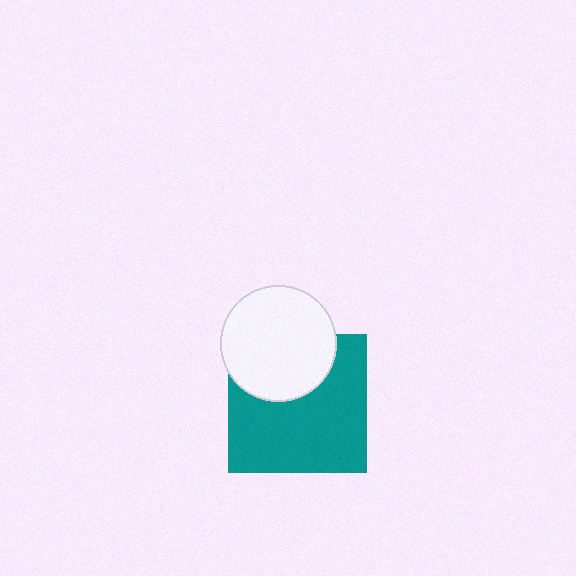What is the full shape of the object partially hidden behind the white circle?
The partially hidden object is a teal square.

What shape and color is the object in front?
The object in front is a white circle.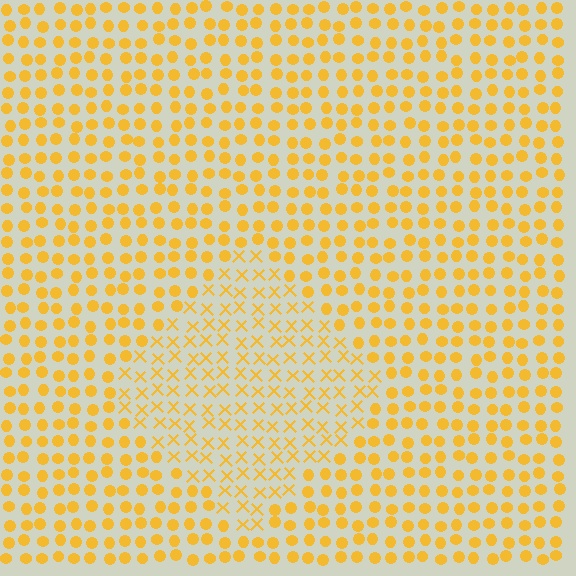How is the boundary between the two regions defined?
The boundary is defined by a change in element shape: X marks inside vs. circles outside. All elements share the same color and spacing.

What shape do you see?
I see a diamond.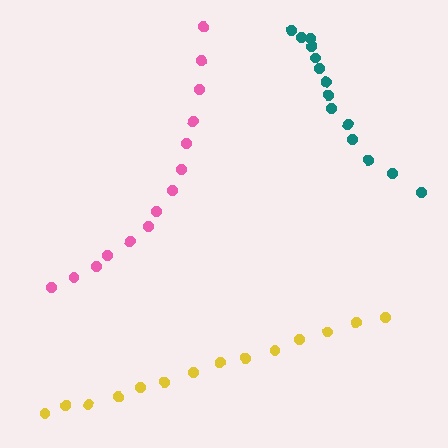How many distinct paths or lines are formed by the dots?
There are 3 distinct paths.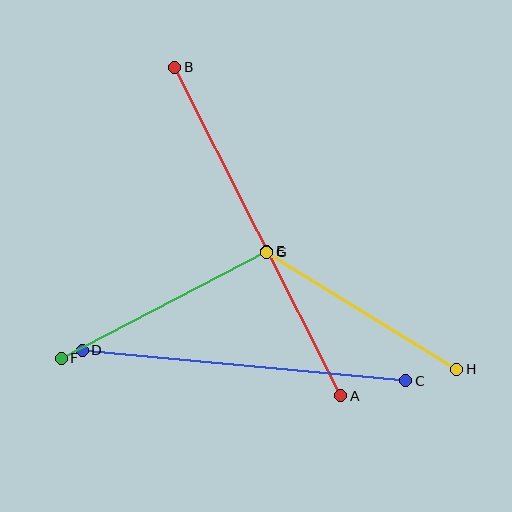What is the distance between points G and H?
The distance is approximately 223 pixels.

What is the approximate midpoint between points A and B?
The midpoint is at approximately (258, 231) pixels.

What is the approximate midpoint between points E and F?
The midpoint is at approximately (164, 305) pixels.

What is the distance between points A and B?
The distance is approximately 368 pixels.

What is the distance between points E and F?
The distance is approximately 232 pixels.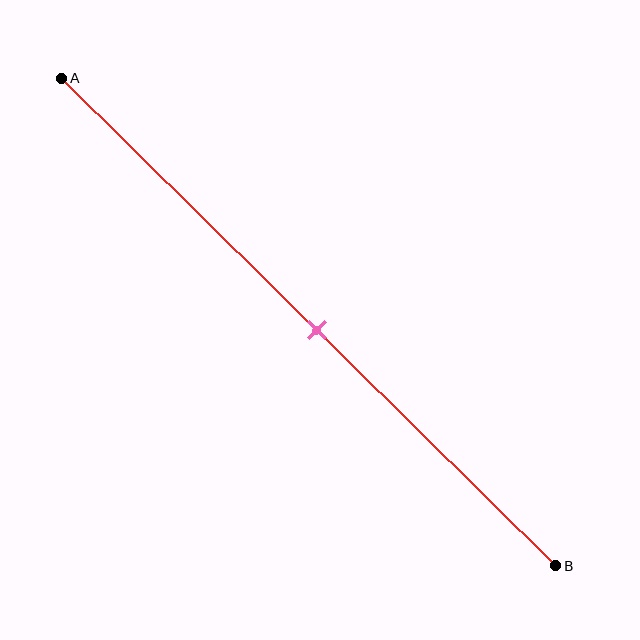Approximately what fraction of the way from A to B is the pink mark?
The pink mark is approximately 50% of the way from A to B.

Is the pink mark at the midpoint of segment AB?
Yes, the mark is approximately at the midpoint.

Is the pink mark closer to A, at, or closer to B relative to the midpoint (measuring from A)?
The pink mark is approximately at the midpoint of segment AB.